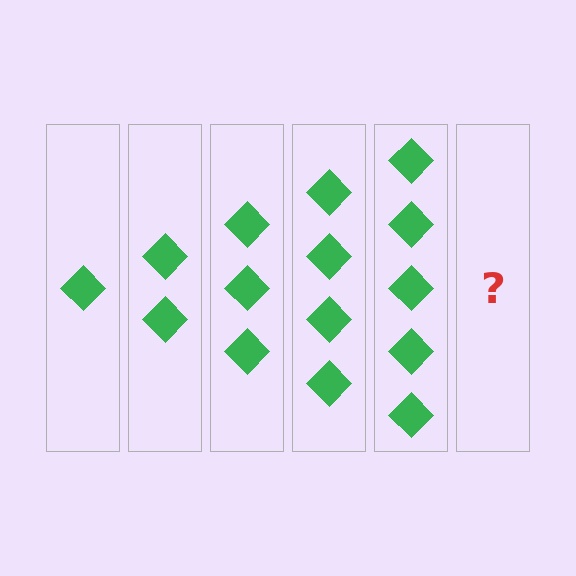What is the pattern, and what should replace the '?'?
The pattern is that each step adds one more diamond. The '?' should be 6 diamonds.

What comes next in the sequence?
The next element should be 6 diamonds.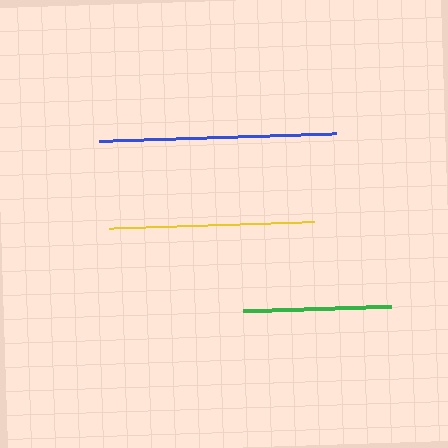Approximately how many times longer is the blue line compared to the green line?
The blue line is approximately 1.6 times the length of the green line.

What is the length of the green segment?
The green segment is approximately 148 pixels long.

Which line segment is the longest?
The blue line is the longest at approximately 238 pixels.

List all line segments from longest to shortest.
From longest to shortest: blue, yellow, green.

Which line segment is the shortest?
The green line is the shortest at approximately 148 pixels.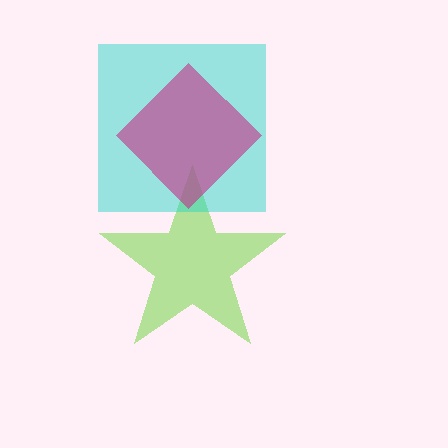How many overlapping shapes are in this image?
There are 3 overlapping shapes in the image.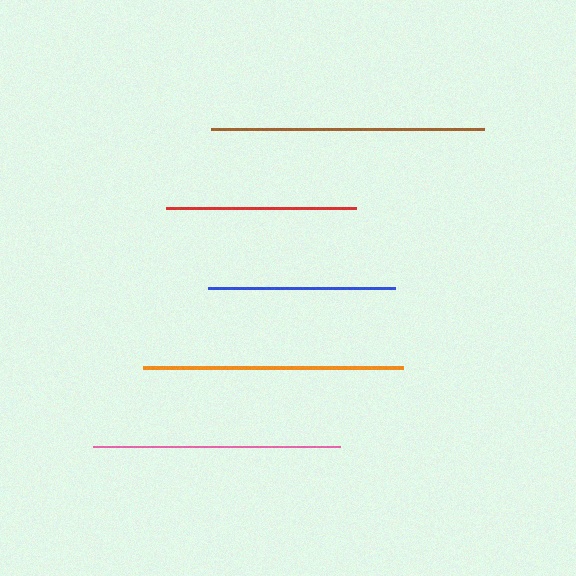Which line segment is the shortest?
The blue line is the shortest at approximately 187 pixels.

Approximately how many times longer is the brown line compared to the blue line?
The brown line is approximately 1.5 times the length of the blue line.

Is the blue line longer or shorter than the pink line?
The pink line is longer than the blue line.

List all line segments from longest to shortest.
From longest to shortest: brown, orange, pink, red, blue.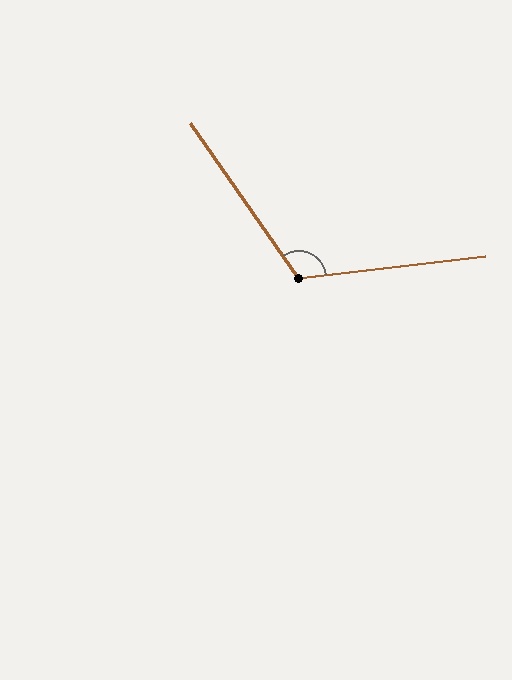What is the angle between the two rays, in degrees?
Approximately 118 degrees.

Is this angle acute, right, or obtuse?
It is obtuse.